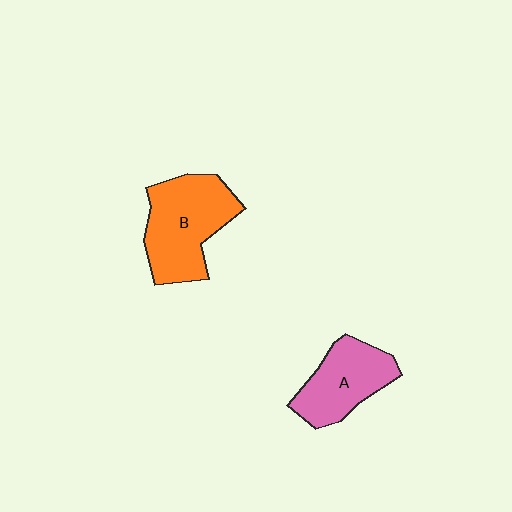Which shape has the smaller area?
Shape A (pink).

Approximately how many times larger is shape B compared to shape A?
Approximately 1.3 times.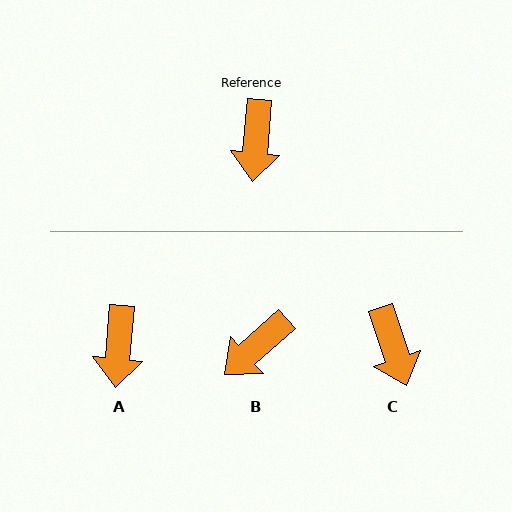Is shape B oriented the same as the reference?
No, it is off by about 44 degrees.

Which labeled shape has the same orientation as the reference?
A.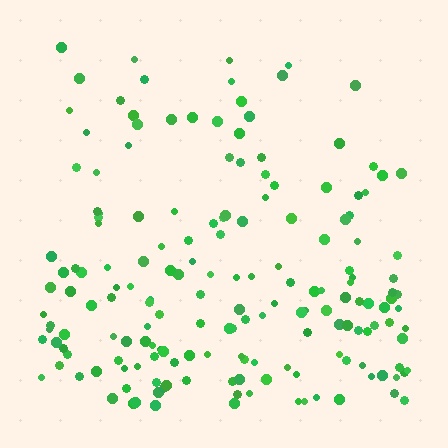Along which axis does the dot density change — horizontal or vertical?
Vertical.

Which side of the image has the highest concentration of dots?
The bottom.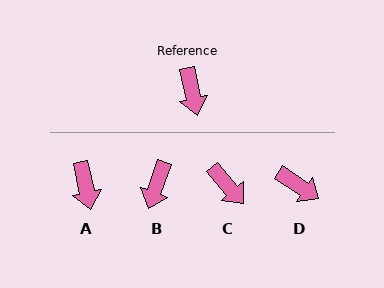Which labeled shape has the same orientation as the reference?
A.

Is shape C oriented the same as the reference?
No, it is off by about 28 degrees.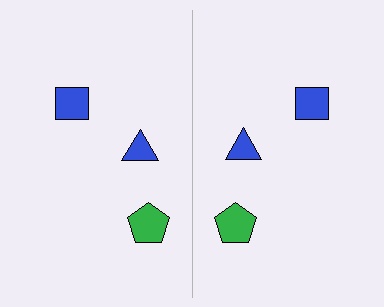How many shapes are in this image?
There are 6 shapes in this image.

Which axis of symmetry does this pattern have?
The pattern has a vertical axis of symmetry running through the center of the image.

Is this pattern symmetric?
Yes, this pattern has bilateral (reflection) symmetry.